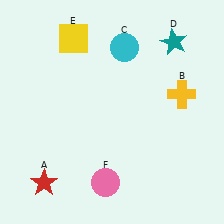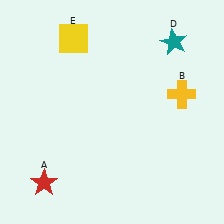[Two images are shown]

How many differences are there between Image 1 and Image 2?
There are 2 differences between the two images.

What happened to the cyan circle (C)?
The cyan circle (C) was removed in Image 2. It was in the top-right area of Image 1.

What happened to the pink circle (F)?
The pink circle (F) was removed in Image 2. It was in the bottom-left area of Image 1.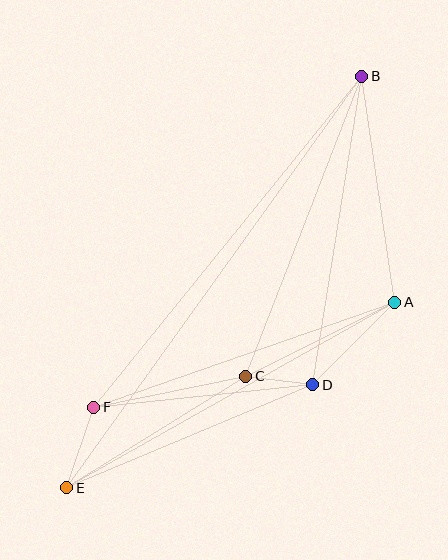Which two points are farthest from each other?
Points B and E are farthest from each other.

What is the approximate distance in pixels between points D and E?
The distance between D and E is approximately 266 pixels.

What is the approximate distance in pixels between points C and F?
The distance between C and F is approximately 155 pixels.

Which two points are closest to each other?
Points C and D are closest to each other.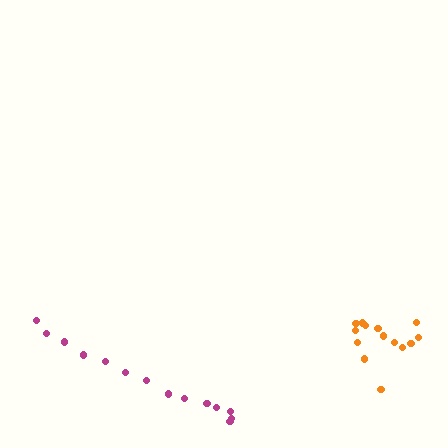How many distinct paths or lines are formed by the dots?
There are 2 distinct paths.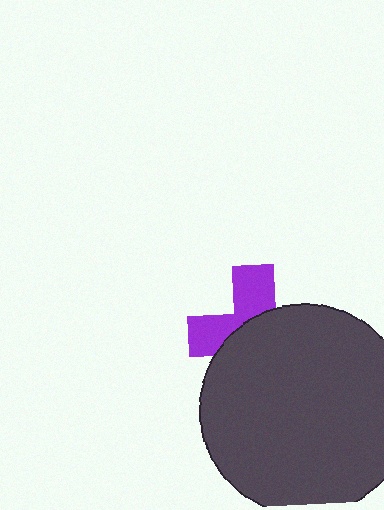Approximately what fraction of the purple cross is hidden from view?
Roughly 60% of the purple cross is hidden behind the dark gray circle.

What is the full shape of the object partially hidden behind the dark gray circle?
The partially hidden object is a purple cross.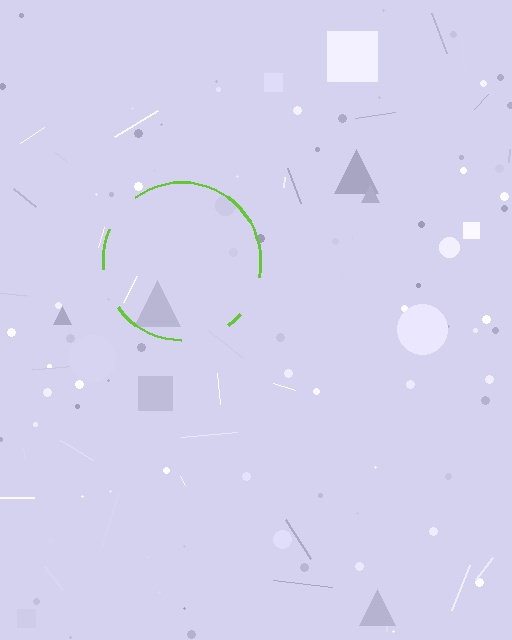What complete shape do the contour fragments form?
The contour fragments form a circle.